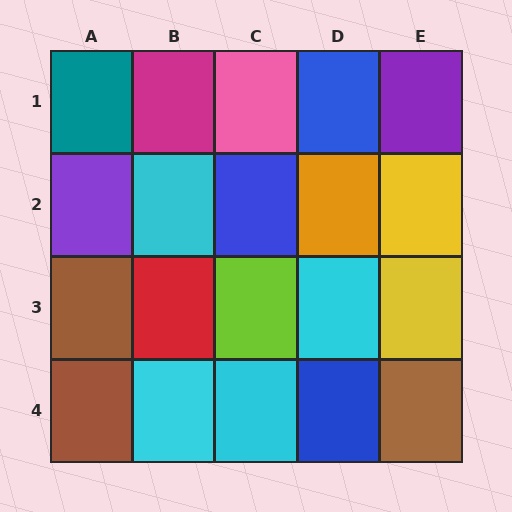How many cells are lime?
1 cell is lime.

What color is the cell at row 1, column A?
Teal.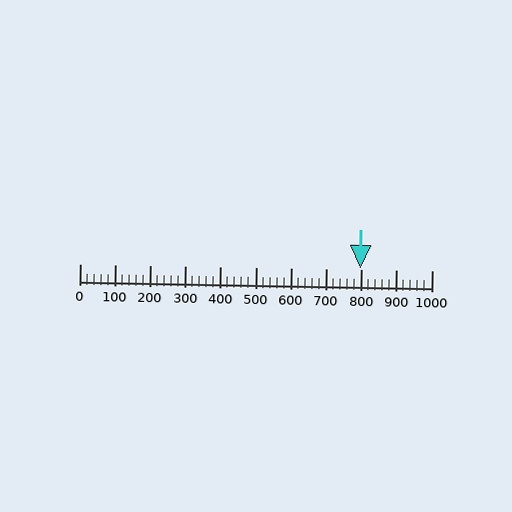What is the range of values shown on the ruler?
The ruler shows values from 0 to 1000.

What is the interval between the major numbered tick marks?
The major tick marks are spaced 100 units apart.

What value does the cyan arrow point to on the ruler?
The cyan arrow points to approximately 796.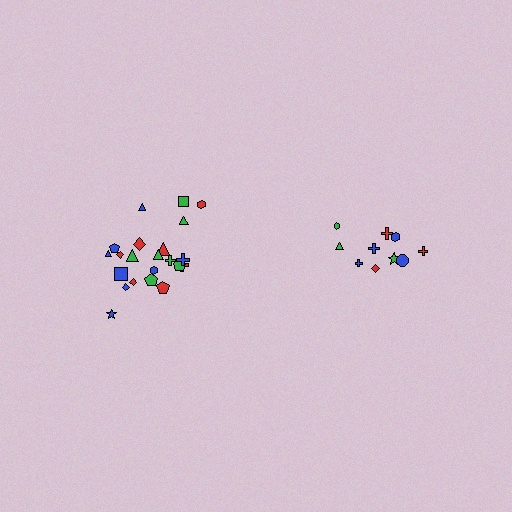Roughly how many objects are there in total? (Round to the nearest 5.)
Roughly 30 objects in total.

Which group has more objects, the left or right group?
The left group.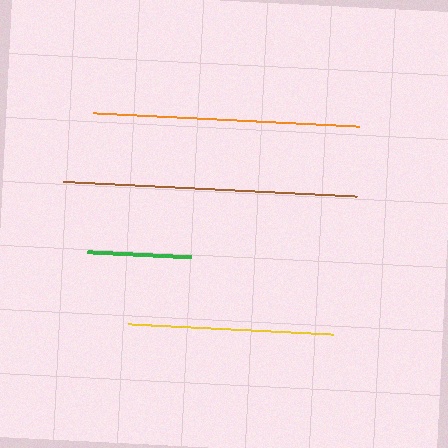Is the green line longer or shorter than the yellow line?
The yellow line is longer than the green line.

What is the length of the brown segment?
The brown segment is approximately 295 pixels long.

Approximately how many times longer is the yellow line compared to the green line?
The yellow line is approximately 2.0 times the length of the green line.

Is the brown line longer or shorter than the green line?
The brown line is longer than the green line.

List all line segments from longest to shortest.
From longest to shortest: brown, orange, yellow, green.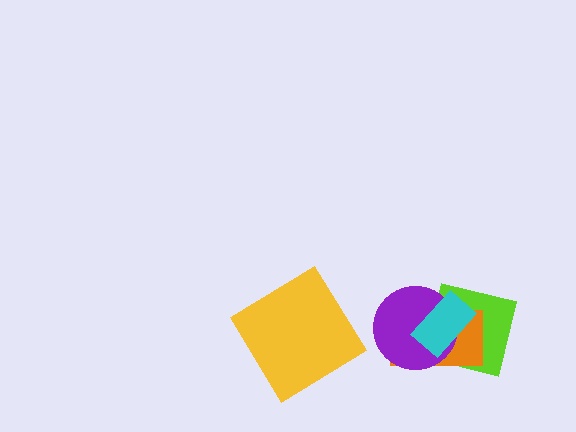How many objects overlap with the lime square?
3 objects overlap with the lime square.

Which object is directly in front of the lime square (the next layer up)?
The orange rectangle is directly in front of the lime square.